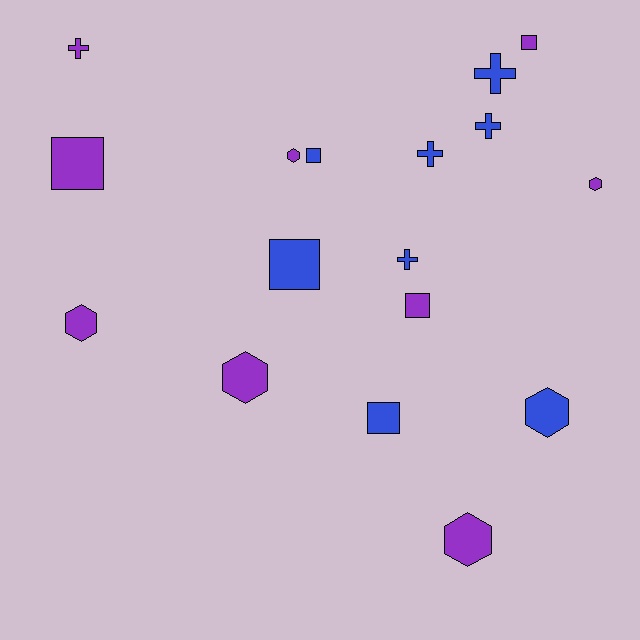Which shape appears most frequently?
Hexagon, with 6 objects.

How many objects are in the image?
There are 17 objects.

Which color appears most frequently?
Purple, with 9 objects.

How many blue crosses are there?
There are 4 blue crosses.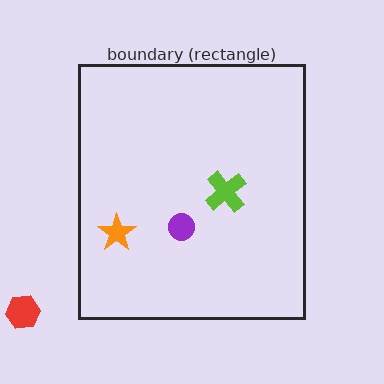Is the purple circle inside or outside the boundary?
Inside.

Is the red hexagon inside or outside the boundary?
Outside.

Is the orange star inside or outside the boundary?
Inside.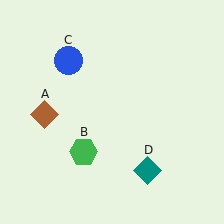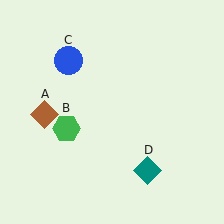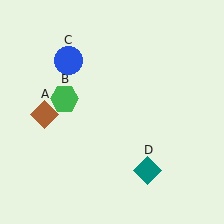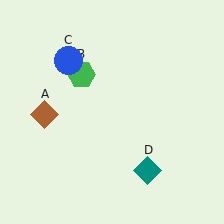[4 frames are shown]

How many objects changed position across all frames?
1 object changed position: green hexagon (object B).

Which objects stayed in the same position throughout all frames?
Brown diamond (object A) and blue circle (object C) and teal diamond (object D) remained stationary.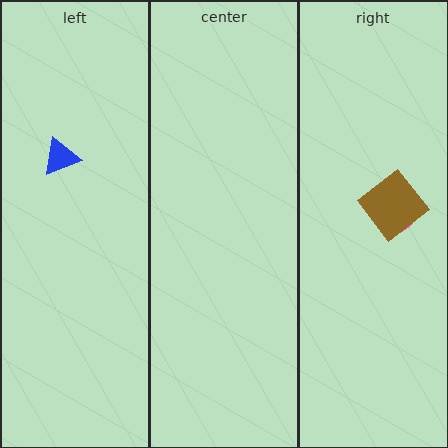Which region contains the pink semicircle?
The right region.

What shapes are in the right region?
The pink semicircle, the brown diamond.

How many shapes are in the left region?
1.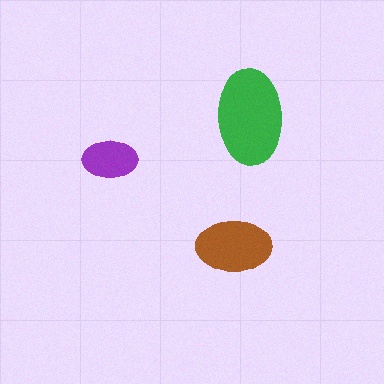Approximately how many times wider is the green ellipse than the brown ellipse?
About 1.5 times wider.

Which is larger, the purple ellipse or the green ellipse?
The green one.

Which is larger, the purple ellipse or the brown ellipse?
The brown one.